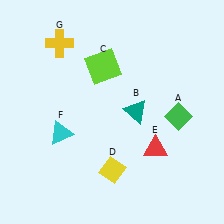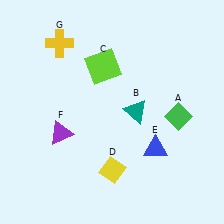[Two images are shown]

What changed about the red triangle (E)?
In Image 1, E is red. In Image 2, it changed to blue.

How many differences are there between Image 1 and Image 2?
There are 2 differences between the two images.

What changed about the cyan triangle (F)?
In Image 1, F is cyan. In Image 2, it changed to purple.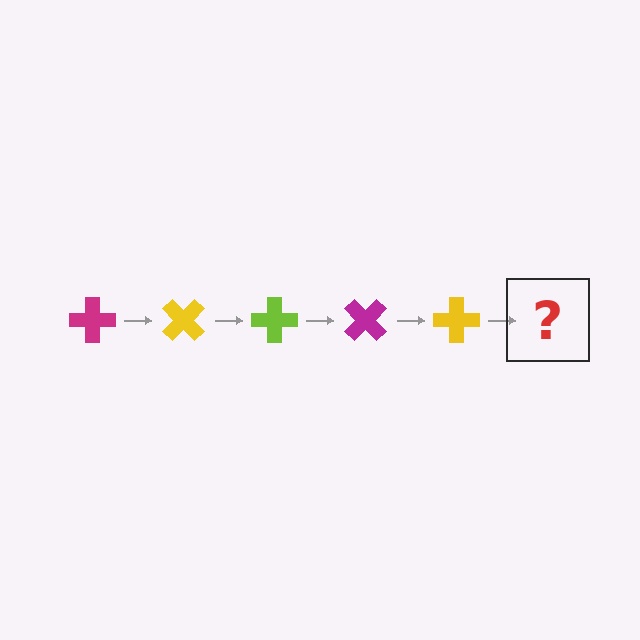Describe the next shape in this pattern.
It should be a lime cross, rotated 225 degrees from the start.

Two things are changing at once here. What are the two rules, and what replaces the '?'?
The two rules are that it rotates 45 degrees each step and the color cycles through magenta, yellow, and lime. The '?' should be a lime cross, rotated 225 degrees from the start.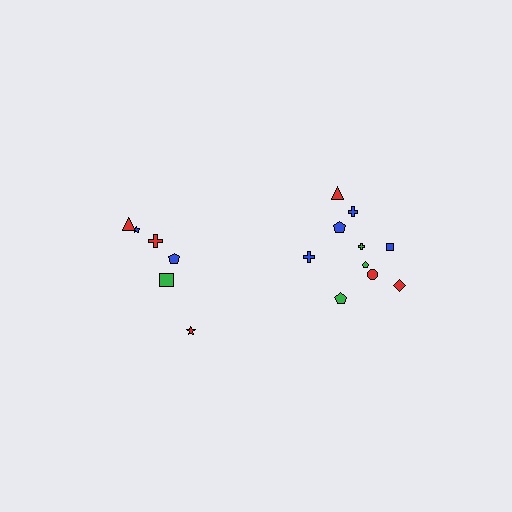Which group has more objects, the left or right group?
The right group.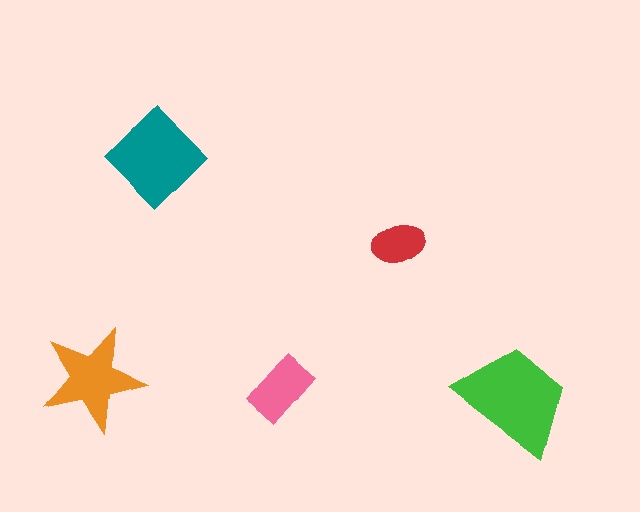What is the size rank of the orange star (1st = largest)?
3rd.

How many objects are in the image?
There are 5 objects in the image.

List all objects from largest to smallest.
The green trapezoid, the teal diamond, the orange star, the pink rectangle, the red ellipse.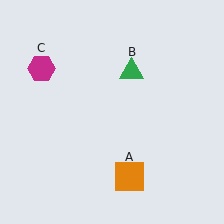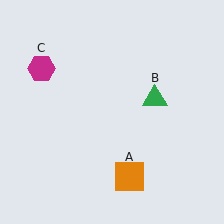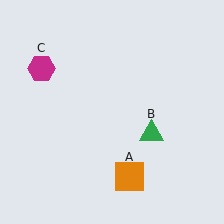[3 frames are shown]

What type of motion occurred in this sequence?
The green triangle (object B) rotated clockwise around the center of the scene.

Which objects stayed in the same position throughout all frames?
Orange square (object A) and magenta hexagon (object C) remained stationary.